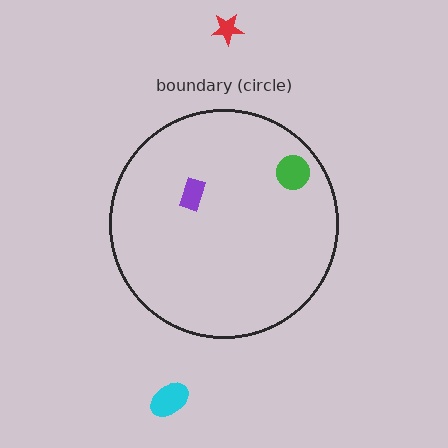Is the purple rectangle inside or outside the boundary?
Inside.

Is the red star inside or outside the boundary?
Outside.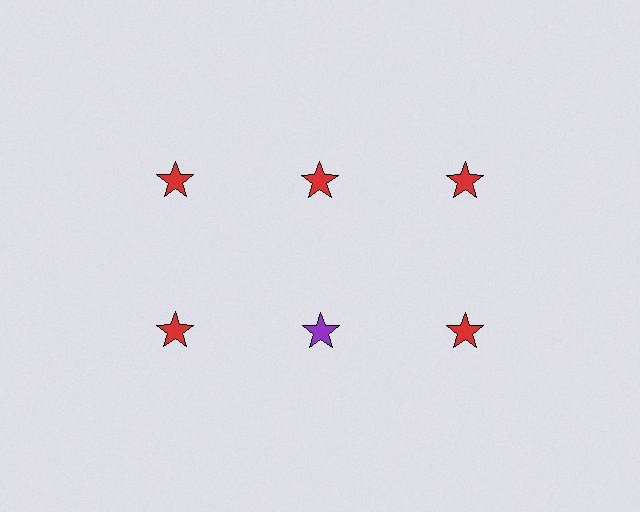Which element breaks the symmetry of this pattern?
The purple star in the second row, second from left column breaks the symmetry. All other shapes are red stars.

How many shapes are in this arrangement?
There are 6 shapes arranged in a grid pattern.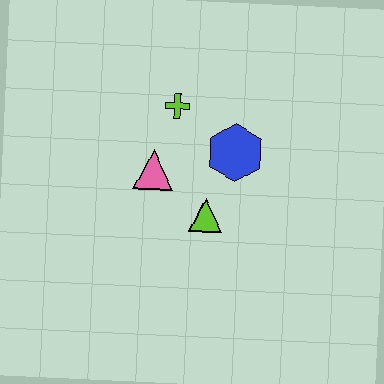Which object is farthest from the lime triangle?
The lime cross is farthest from the lime triangle.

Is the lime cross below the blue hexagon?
No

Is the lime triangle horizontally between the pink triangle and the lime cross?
No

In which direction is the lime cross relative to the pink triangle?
The lime cross is above the pink triangle.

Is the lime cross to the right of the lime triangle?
No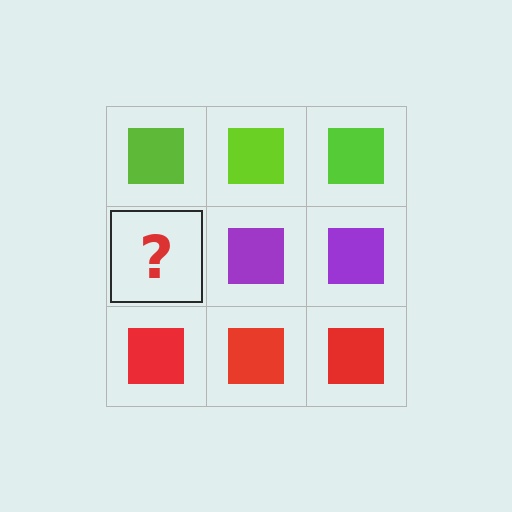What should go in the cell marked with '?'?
The missing cell should contain a purple square.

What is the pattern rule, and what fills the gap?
The rule is that each row has a consistent color. The gap should be filled with a purple square.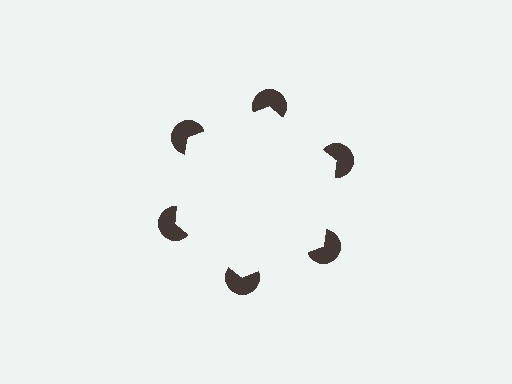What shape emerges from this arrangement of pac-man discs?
An illusory hexagon — its edges are inferred from the aligned wedge cuts in the pac-man discs, not physically drawn.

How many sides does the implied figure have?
6 sides.